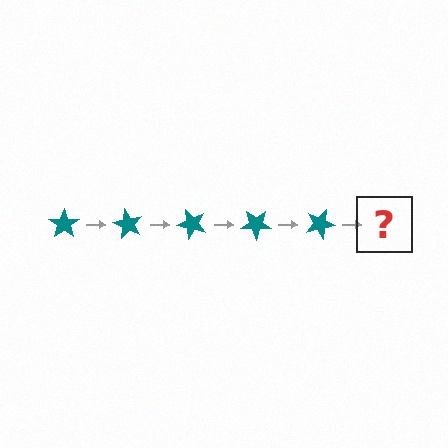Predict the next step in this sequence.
The next step is a teal star rotated 300 degrees.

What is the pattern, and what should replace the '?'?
The pattern is that the star rotates 60 degrees each step. The '?' should be a teal star rotated 300 degrees.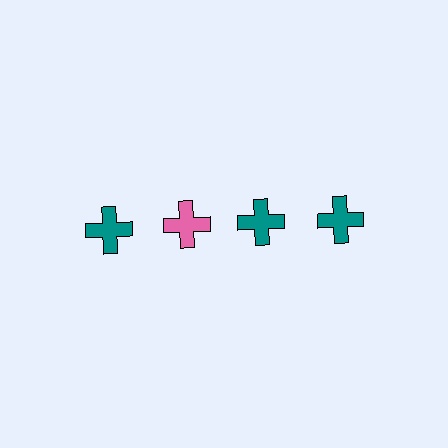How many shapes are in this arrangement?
There are 4 shapes arranged in a grid pattern.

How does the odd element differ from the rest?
It has a different color: pink instead of teal.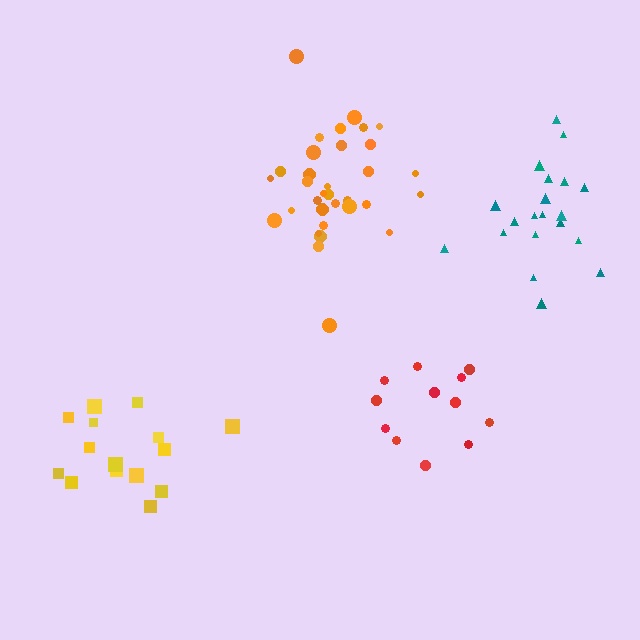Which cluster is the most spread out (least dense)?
Red.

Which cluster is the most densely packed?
Orange.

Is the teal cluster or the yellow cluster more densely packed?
Yellow.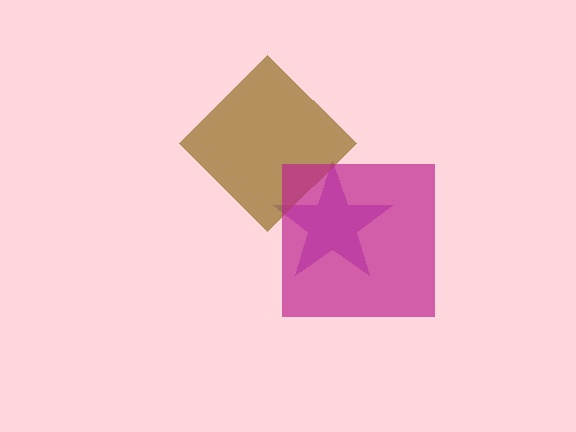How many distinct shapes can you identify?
There are 3 distinct shapes: a purple star, a brown diamond, a magenta square.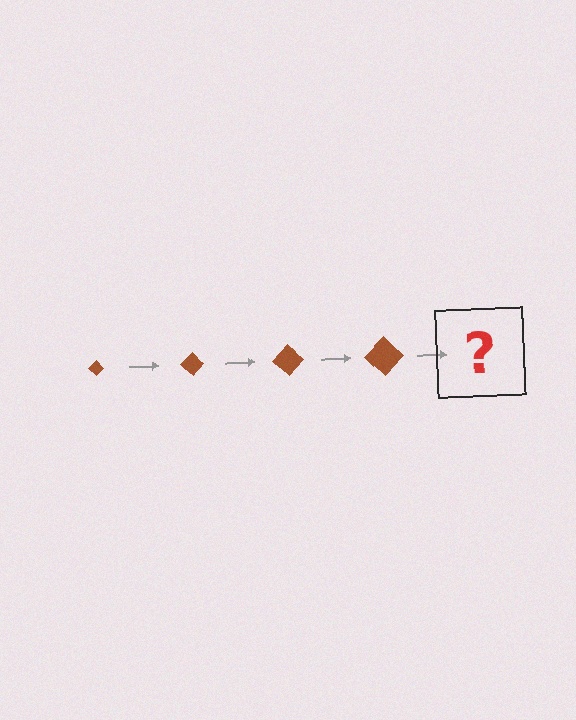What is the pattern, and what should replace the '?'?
The pattern is that the diamond gets progressively larger each step. The '?' should be a brown diamond, larger than the previous one.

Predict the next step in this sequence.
The next step is a brown diamond, larger than the previous one.